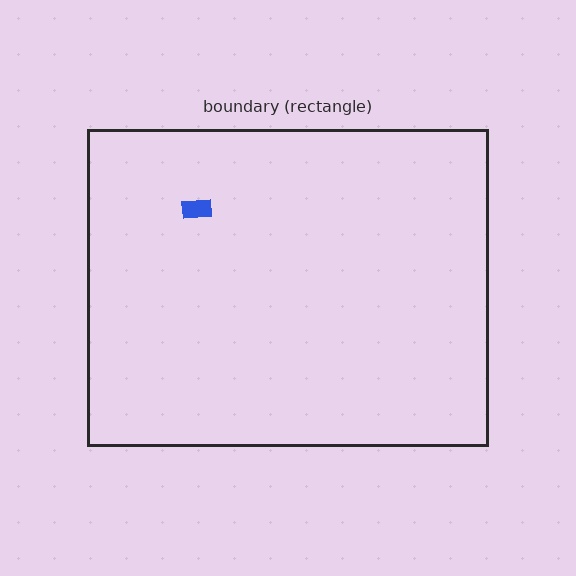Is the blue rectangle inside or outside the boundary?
Inside.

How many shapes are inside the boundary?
1 inside, 0 outside.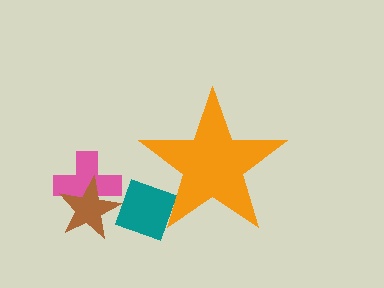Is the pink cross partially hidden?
No, the pink cross is fully visible.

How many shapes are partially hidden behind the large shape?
1 shape is partially hidden.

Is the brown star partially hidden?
No, the brown star is fully visible.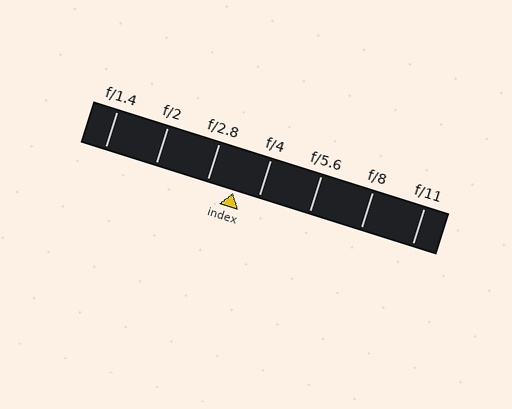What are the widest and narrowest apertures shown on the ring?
The widest aperture shown is f/1.4 and the narrowest is f/11.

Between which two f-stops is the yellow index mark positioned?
The index mark is between f/2.8 and f/4.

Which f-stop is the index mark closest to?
The index mark is closest to f/4.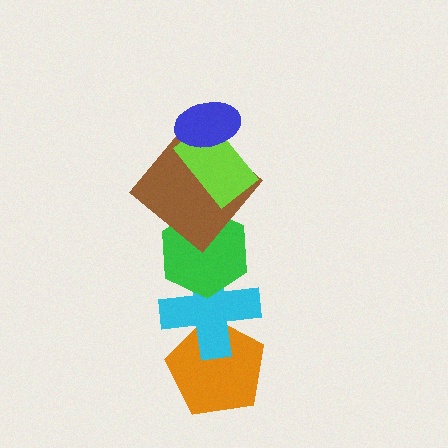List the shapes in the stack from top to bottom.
From top to bottom: the blue ellipse, the lime rectangle, the brown diamond, the green hexagon, the cyan cross, the orange pentagon.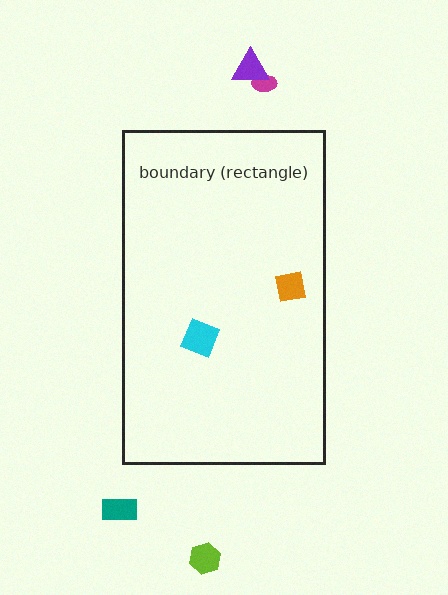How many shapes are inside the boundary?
2 inside, 4 outside.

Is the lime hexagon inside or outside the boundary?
Outside.